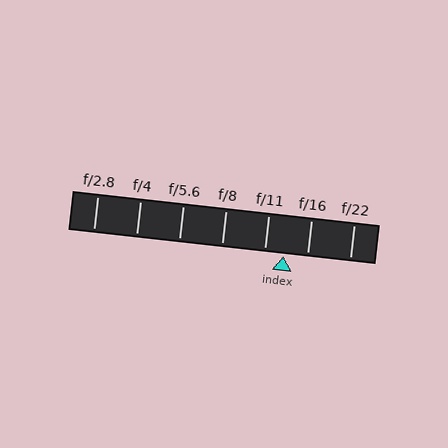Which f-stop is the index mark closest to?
The index mark is closest to f/11.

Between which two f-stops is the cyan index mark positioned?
The index mark is between f/11 and f/16.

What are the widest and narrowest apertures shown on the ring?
The widest aperture shown is f/2.8 and the narrowest is f/22.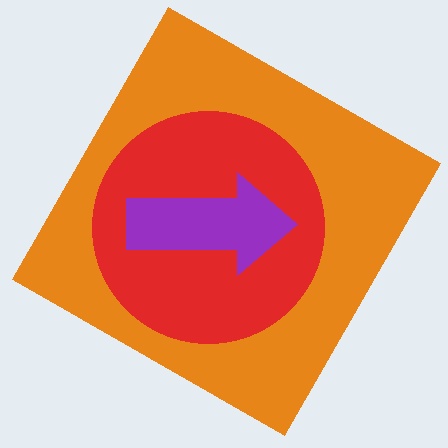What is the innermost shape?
The purple arrow.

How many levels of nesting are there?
3.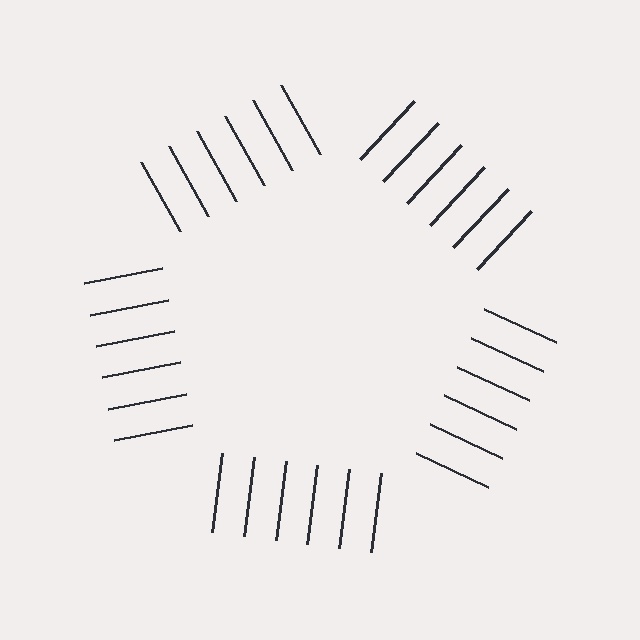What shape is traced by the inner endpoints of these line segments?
An illusory pentagon — the line segments terminate on its edges but no continuous stroke is drawn.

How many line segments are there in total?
30 — 6 along each of the 5 edges.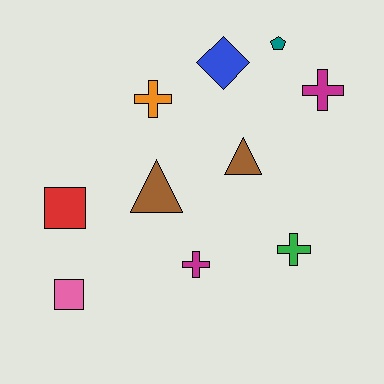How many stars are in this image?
There are no stars.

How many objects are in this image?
There are 10 objects.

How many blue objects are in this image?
There is 1 blue object.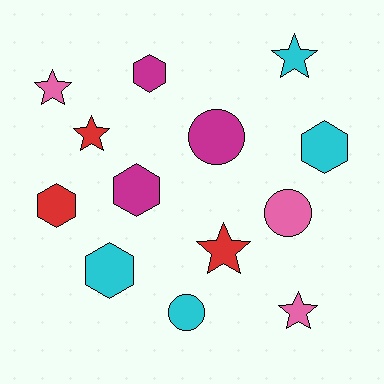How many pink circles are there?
There is 1 pink circle.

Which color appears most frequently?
Cyan, with 4 objects.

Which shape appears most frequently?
Star, with 5 objects.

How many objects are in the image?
There are 13 objects.